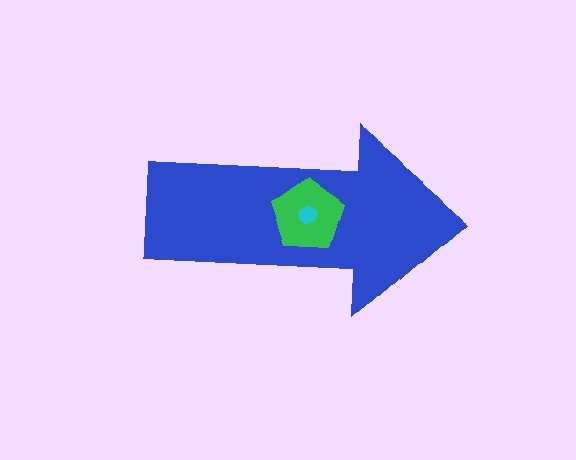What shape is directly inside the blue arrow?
The green pentagon.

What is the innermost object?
The cyan hexagon.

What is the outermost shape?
The blue arrow.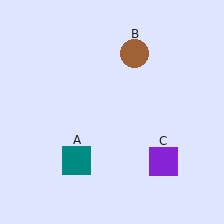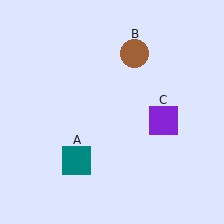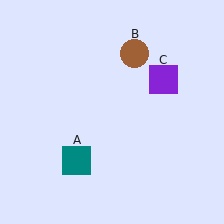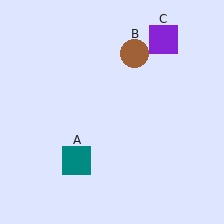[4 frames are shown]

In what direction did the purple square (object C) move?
The purple square (object C) moved up.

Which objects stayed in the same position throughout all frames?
Teal square (object A) and brown circle (object B) remained stationary.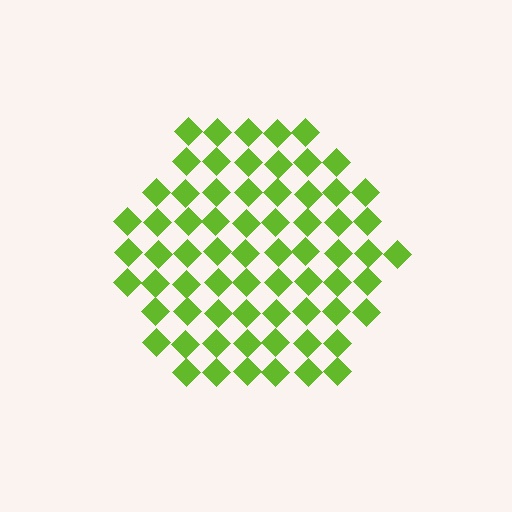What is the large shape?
The large shape is a hexagon.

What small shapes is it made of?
It is made of small diamonds.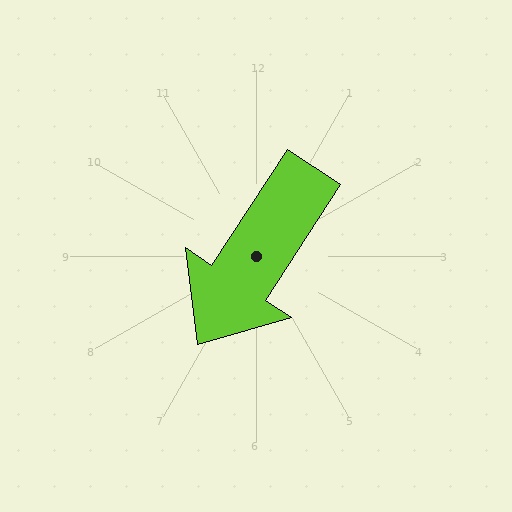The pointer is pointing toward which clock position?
Roughly 7 o'clock.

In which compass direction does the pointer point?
Southwest.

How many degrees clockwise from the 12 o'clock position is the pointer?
Approximately 213 degrees.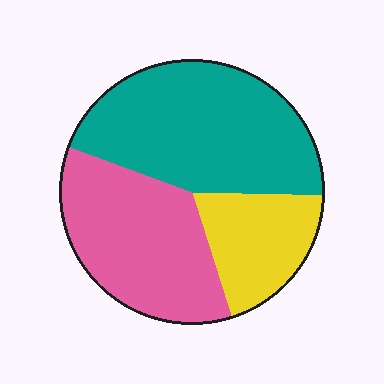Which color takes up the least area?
Yellow, at roughly 20%.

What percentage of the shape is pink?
Pink covers around 35% of the shape.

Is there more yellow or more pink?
Pink.